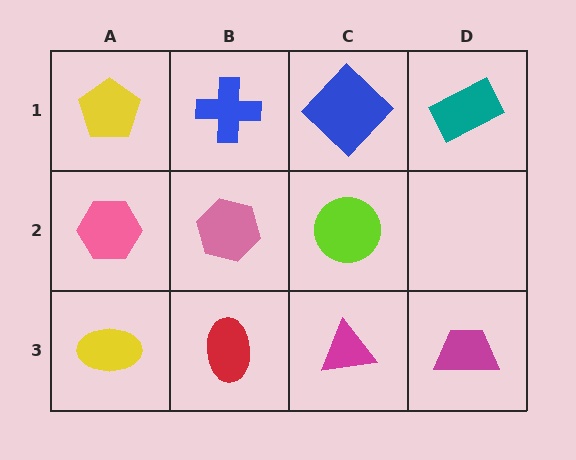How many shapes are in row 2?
3 shapes.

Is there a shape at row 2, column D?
No, that cell is empty.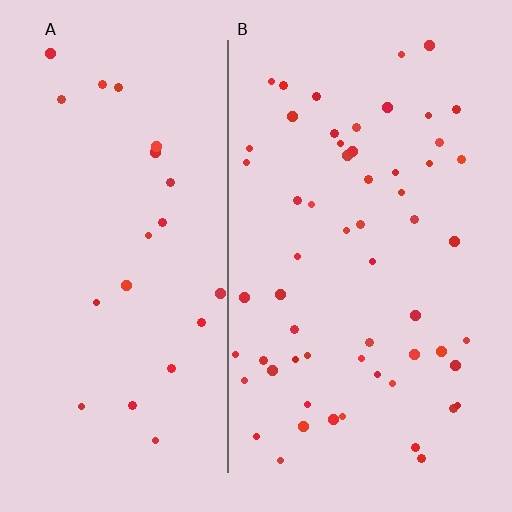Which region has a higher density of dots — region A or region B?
B (the right).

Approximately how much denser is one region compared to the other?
Approximately 2.6× — region B over region A.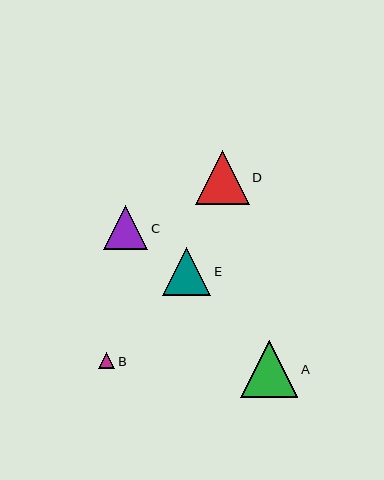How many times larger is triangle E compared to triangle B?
Triangle E is approximately 3.1 times the size of triangle B.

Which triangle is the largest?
Triangle A is the largest with a size of approximately 58 pixels.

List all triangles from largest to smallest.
From largest to smallest: A, D, E, C, B.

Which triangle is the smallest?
Triangle B is the smallest with a size of approximately 16 pixels.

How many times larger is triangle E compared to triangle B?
Triangle E is approximately 3.1 times the size of triangle B.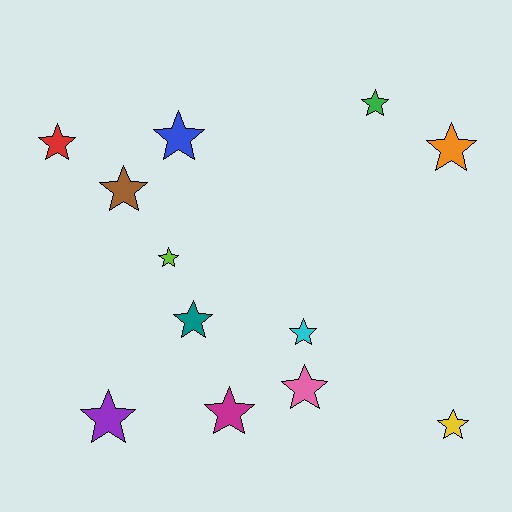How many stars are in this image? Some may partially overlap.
There are 12 stars.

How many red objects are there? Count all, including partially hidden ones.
There is 1 red object.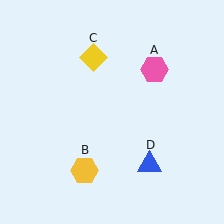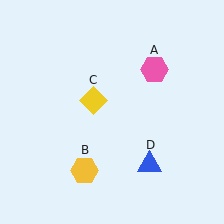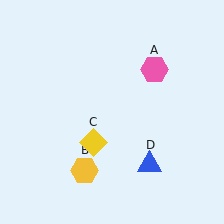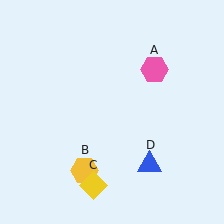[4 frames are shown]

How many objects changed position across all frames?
1 object changed position: yellow diamond (object C).